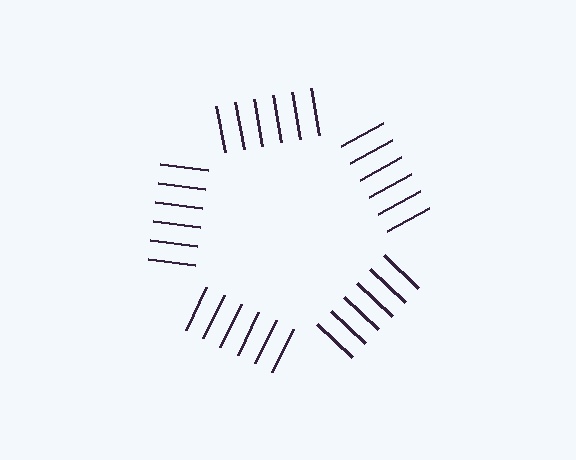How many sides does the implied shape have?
5 sides — the line-ends trace a pentagon.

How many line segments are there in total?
30 — 6 along each of the 5 edges.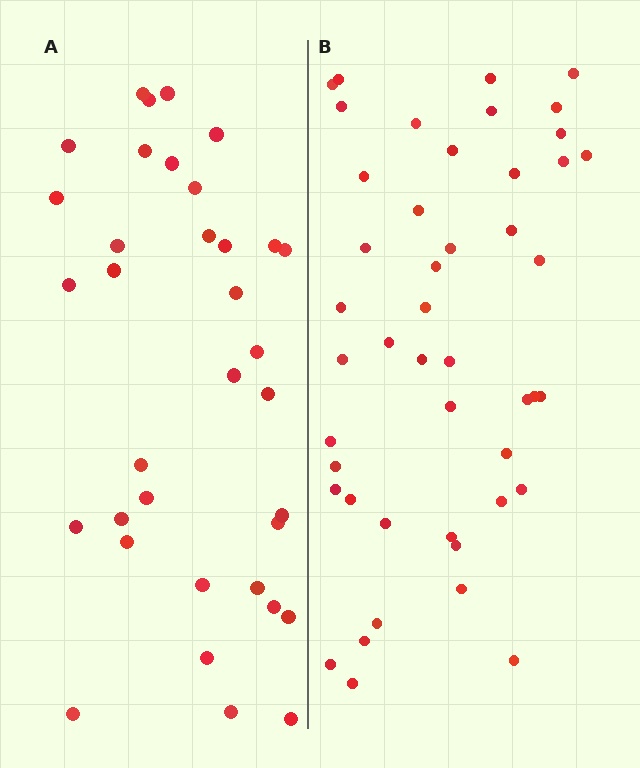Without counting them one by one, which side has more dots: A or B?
Region B (the right region) has more dots.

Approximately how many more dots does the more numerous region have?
Region B has roughly 12 or so more dots than region A.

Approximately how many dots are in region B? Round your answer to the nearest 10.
About 50 dots. (The exact count is 46, which rounds to 50.)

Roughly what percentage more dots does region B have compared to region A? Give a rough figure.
About 30% more.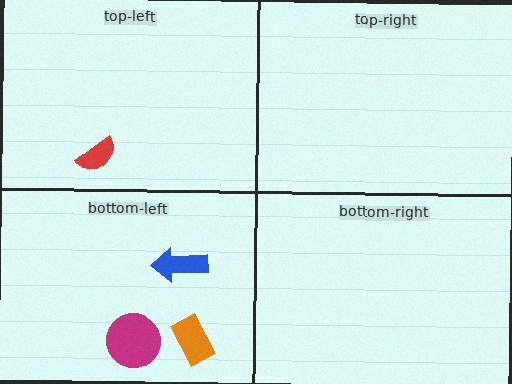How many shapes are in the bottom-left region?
3.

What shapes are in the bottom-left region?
The blue arrow, the orange rectangle, the magenta circle.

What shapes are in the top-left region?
The red semicircle.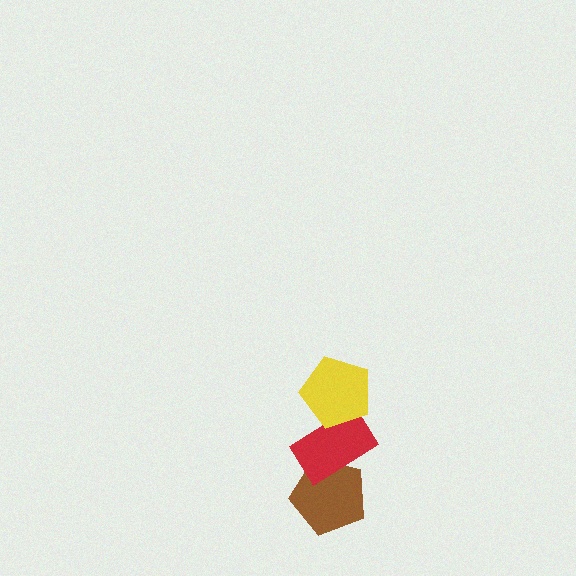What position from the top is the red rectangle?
The red rectangle is 2nd from the top.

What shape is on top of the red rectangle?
The yellow pentagon is on top of the red rectangle.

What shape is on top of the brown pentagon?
The red rectangle is on top of the brown pentagon.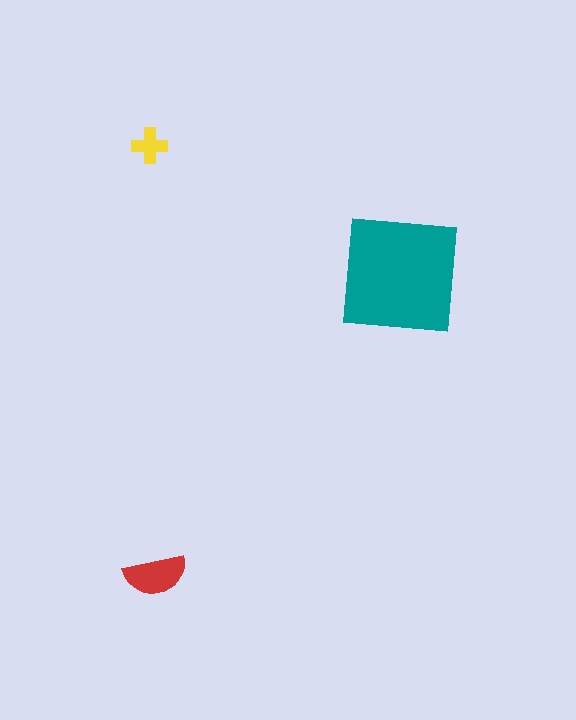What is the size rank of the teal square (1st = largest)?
1st.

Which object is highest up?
The yellow cross is topmost.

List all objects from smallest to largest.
The yellow cross, the red semicircle, the teal square.